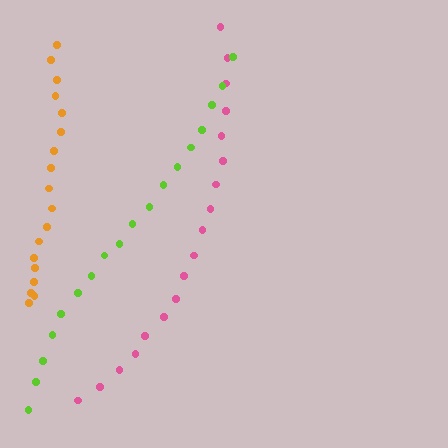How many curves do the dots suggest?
There are 3 distinct paths.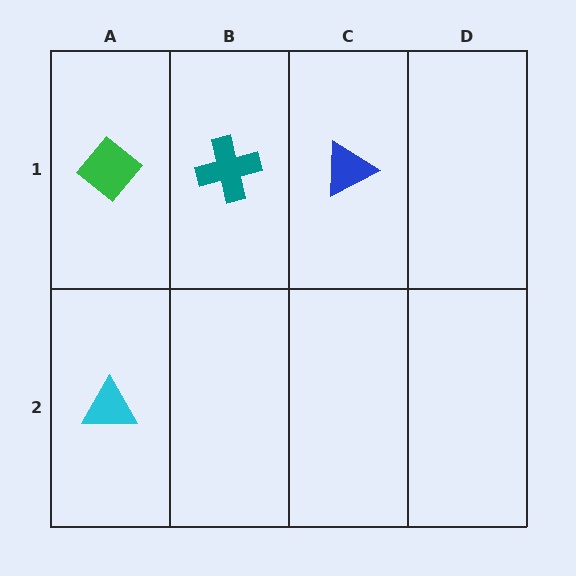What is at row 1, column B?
A teal cross.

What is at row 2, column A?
A cyan triangle.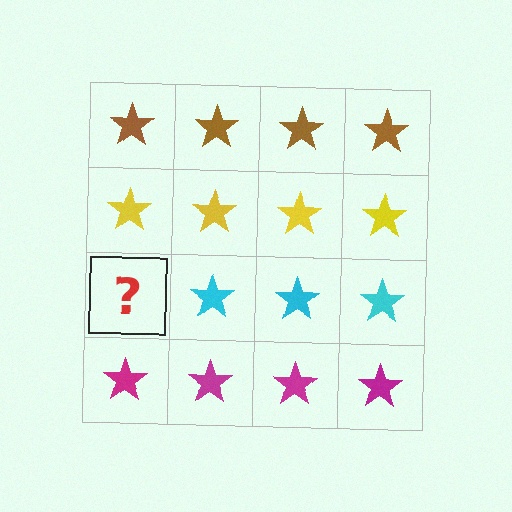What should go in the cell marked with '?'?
The missing cell should contain a cyan star.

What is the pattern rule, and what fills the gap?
The rule is that each row has a consistent color. The gap should be filled with a cyan star.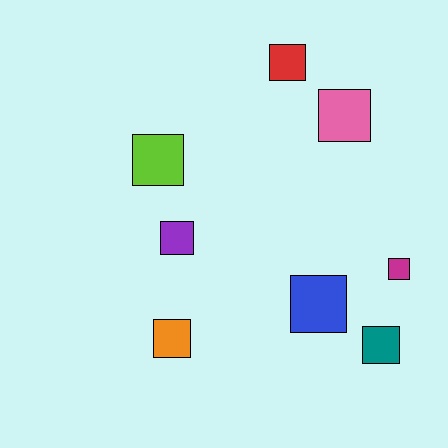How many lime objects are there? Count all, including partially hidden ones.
There is 1 lime object.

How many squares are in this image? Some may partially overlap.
There are 8 squares.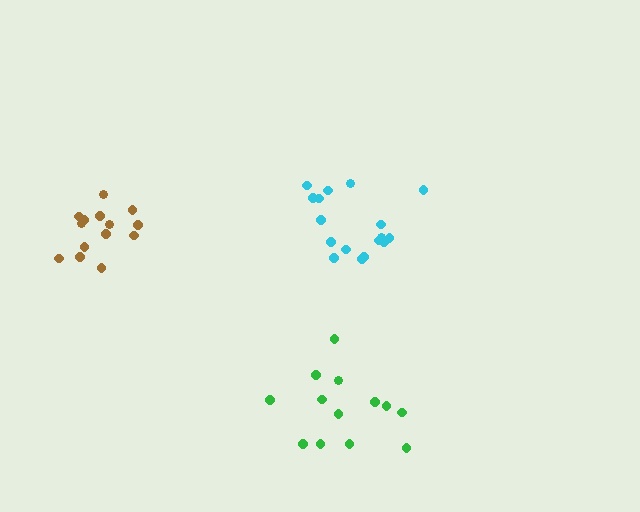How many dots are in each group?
Group 1: 13 dots, Group 2: 17 dots, Group 3: 14 dots (44 total).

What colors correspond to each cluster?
The clusters are colored: green, cyan, brown.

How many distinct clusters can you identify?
There are 3 distinct clusters.